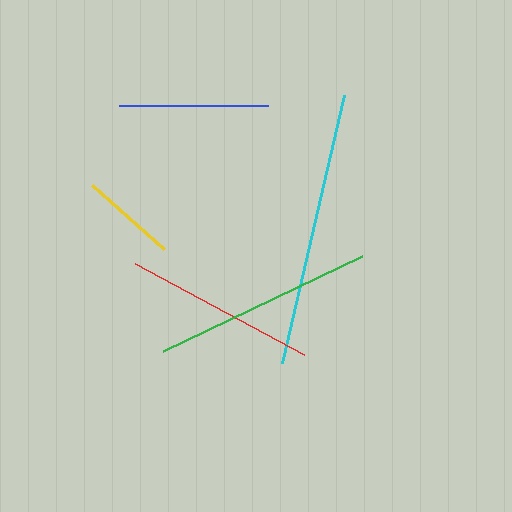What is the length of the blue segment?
The blue segment is approximately 149 pixels long.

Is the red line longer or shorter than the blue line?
The red line is longer than the blue line.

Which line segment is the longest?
The cyan line is the longest at approximately 275 pixels.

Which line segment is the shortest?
The yellow line is the shortest at approximately 97 pixels.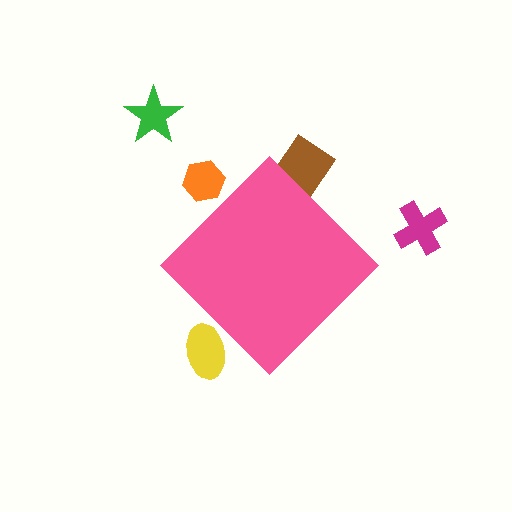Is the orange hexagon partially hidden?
Yes, the orange hexagon is partially hidden behind the pink diamond.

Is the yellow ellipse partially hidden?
Yes, the yellow ellipse is partially hidden behind the pink diamond.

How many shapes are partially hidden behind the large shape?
3 shapes are partially hidden.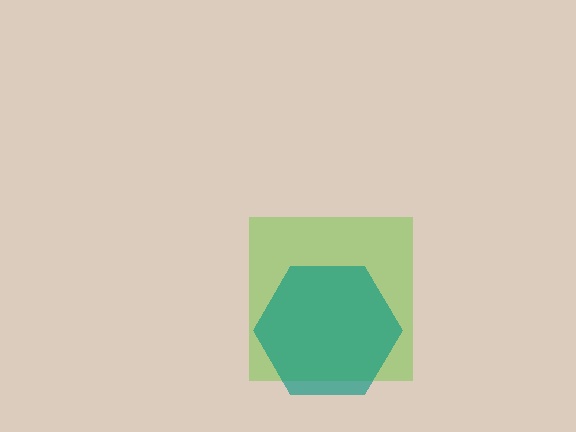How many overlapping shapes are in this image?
There are 2 overlapping shapes in the image.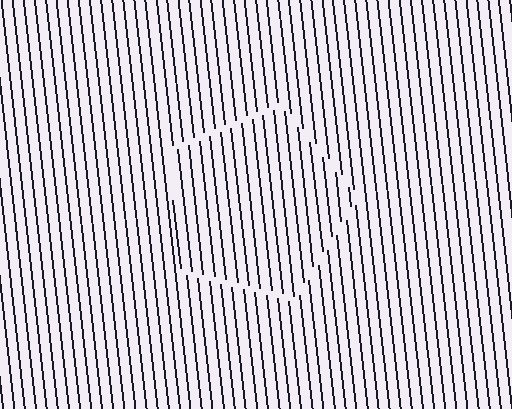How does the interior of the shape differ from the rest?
The interior of the shape contains the same grating, shifted by half a period — the contour is defined by the phase discontinuity where line-ends from the inner and outer gratings abut.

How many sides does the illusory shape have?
5 sides — the line-ends trace a pentagon.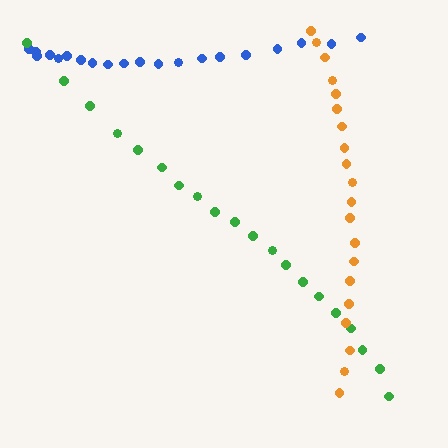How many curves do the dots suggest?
There are 3 distinct paths.